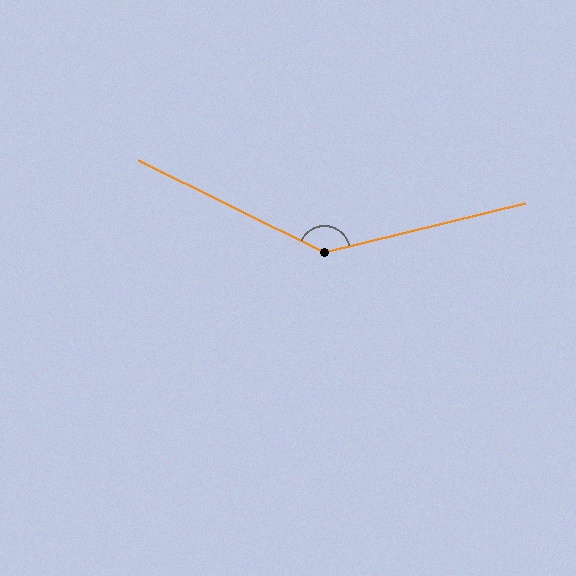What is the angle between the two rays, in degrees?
Approximately 140 degrees.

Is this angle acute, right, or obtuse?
It is obtuse.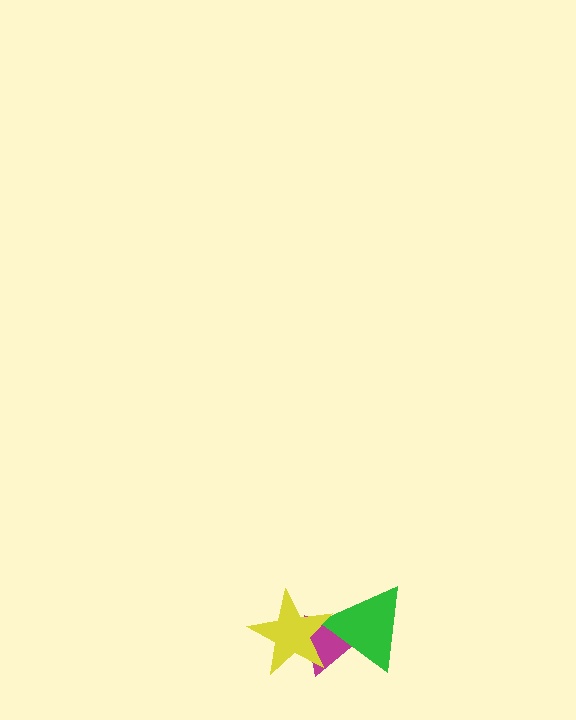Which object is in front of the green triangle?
The yellow star is in front of the green triangle.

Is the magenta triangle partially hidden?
Yes, it is partially covered by another shape.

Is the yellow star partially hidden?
No, no other shape covers it.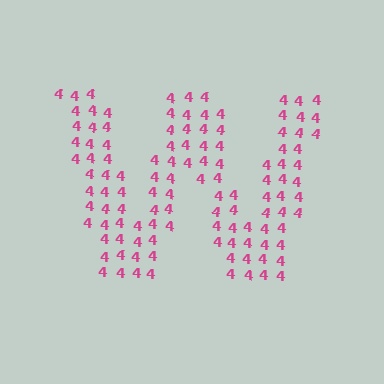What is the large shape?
The large shape is the letter W.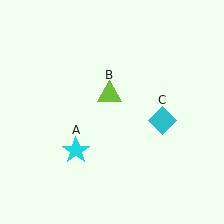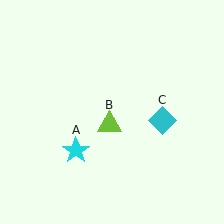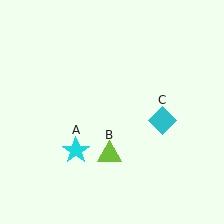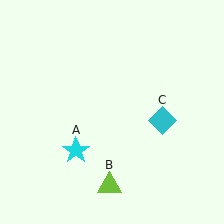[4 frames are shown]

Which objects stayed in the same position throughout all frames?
Cyan star (object A) and cyan diamond (object C) remained stationary.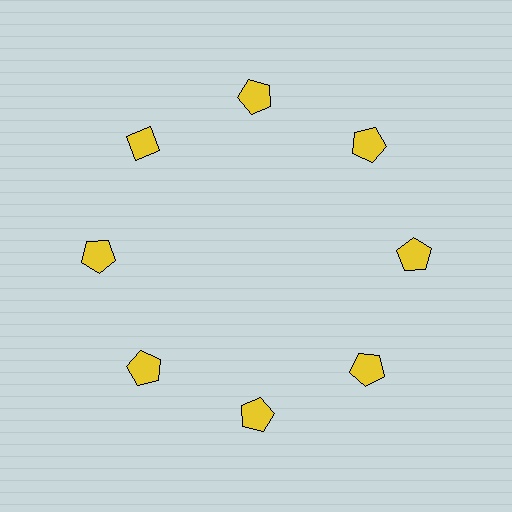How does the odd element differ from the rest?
It has a different shape: diamond instead of pentagon.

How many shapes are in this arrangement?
There are 8 shapes arranged in a ring pattern.